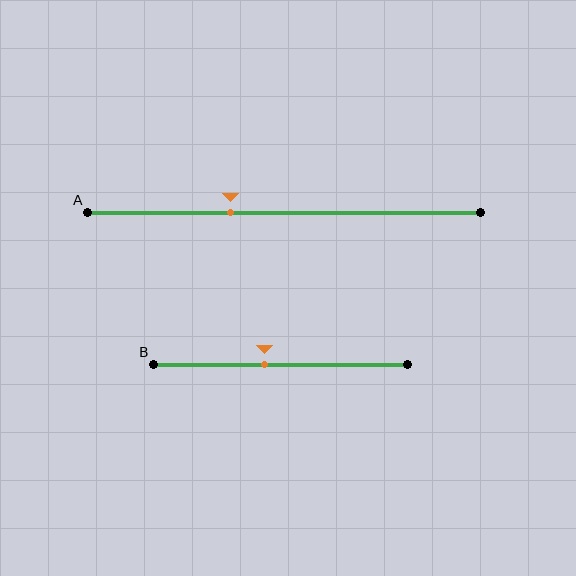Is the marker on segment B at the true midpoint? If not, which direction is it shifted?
No, the marker on segment B is shifted to the left by about 6% of the segment length.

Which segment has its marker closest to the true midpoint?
Segment B has its marker closest to the true midpoint.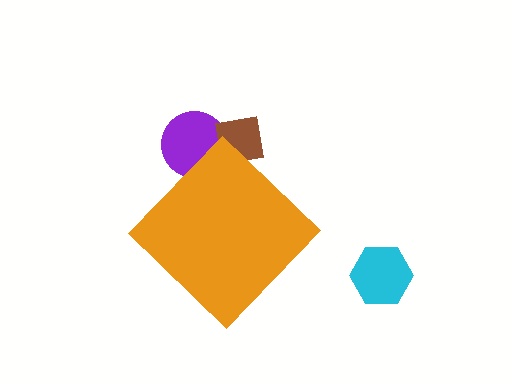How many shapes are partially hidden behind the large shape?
2 shapes are partially hidden.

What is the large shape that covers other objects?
An orange diamond.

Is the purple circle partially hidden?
Yes, the purple circle is partially hidden behind the orange diamond.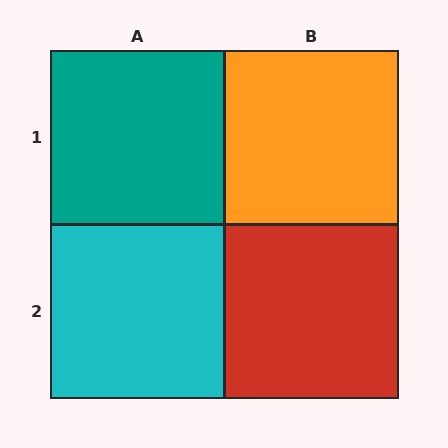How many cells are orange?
1 cell is orange.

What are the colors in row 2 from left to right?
Cyan, red.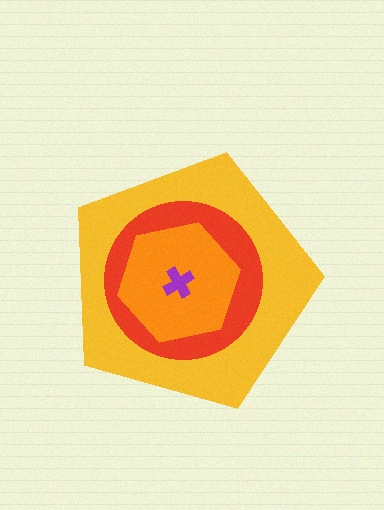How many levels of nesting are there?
4.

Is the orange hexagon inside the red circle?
Yes.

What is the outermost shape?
The yellow pentagon.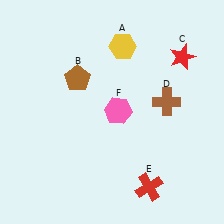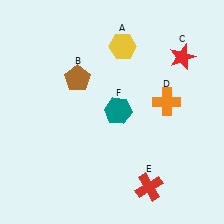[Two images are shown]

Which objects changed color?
D changed from brown to orange. F changed from pink to teal.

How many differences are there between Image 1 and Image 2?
There are 2 differences between the two images.